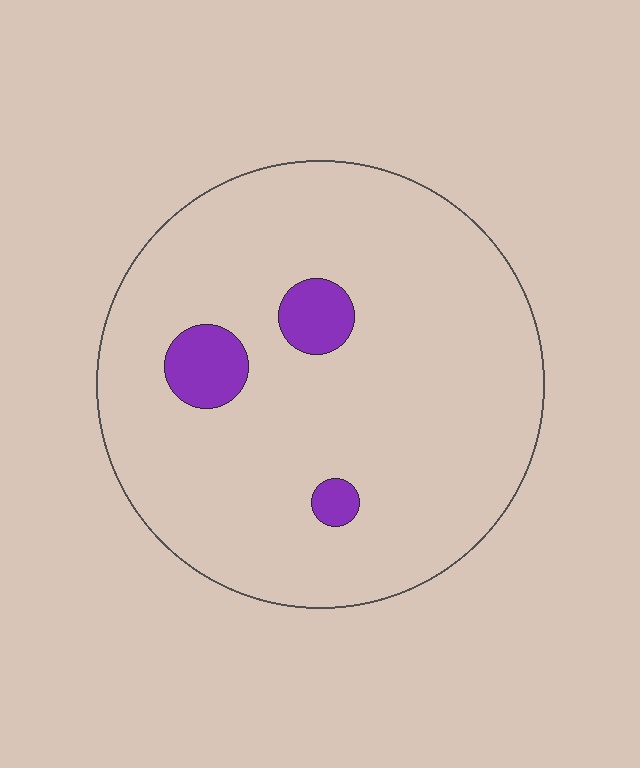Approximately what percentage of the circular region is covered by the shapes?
Approximately 10%.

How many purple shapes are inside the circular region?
3.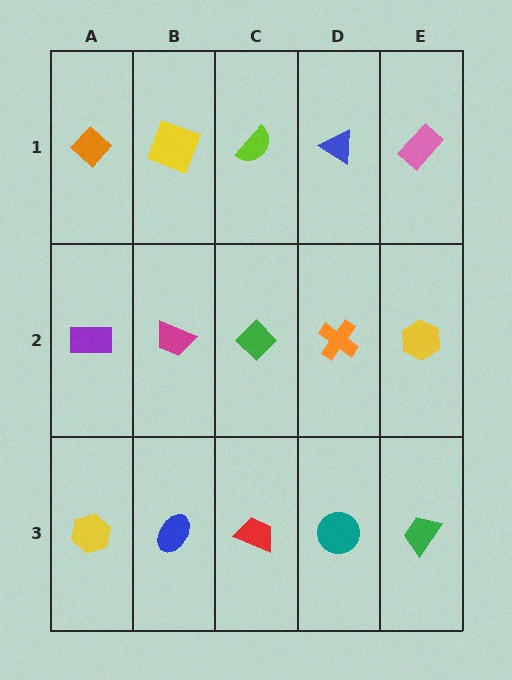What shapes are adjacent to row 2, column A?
An orange diamond (row 1, column A), a yellow hexagon (row 3, column A), a magenta trapezoid (row 2, column B).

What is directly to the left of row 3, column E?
A teal circle.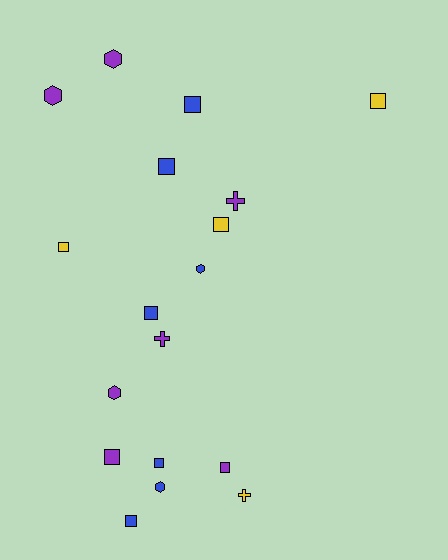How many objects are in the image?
There are 18 objects.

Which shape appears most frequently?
Square, with 10 objects.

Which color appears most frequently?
Purple, with 7 objects.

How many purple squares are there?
There are 2 purple squares.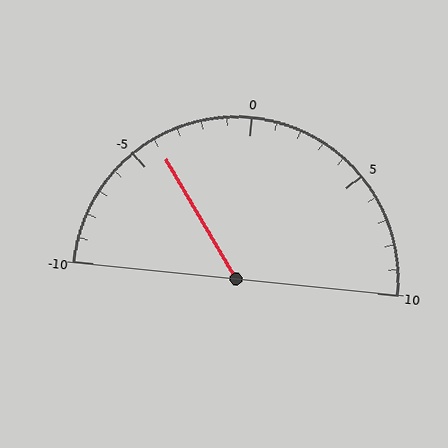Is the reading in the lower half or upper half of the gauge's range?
The reading is in the lower half of the range (-10 to 10).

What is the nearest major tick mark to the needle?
The nearest major tick mark is -5.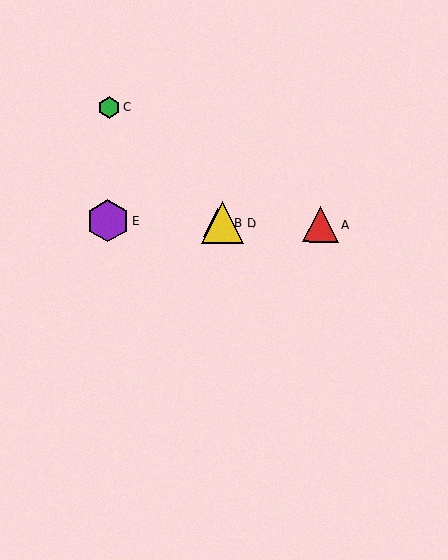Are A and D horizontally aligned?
Yes, both are at y≈224.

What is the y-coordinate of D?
Object D is at y≈223.